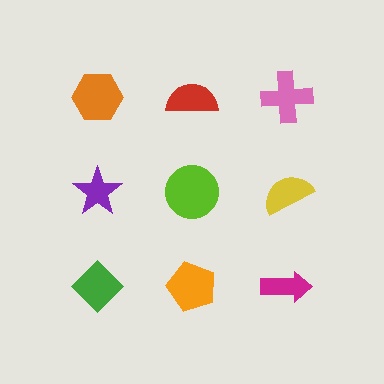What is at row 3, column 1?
A green diamond.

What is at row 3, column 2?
An orange pentagon.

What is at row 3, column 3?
A magenta arrow.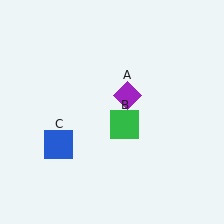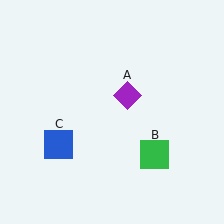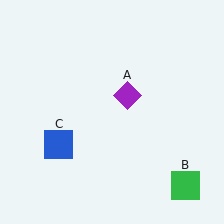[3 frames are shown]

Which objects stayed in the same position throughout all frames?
Purple diamond (object A) and blue square (object C) remained stationary.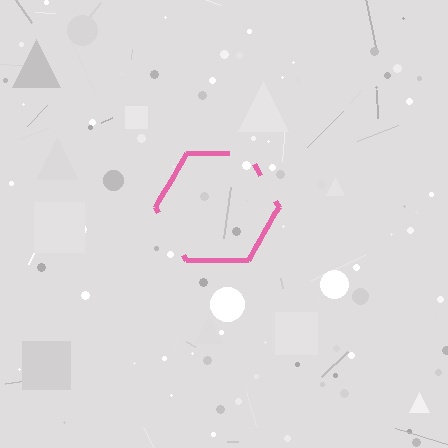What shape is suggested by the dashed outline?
The dashed outline suggests a hexagon.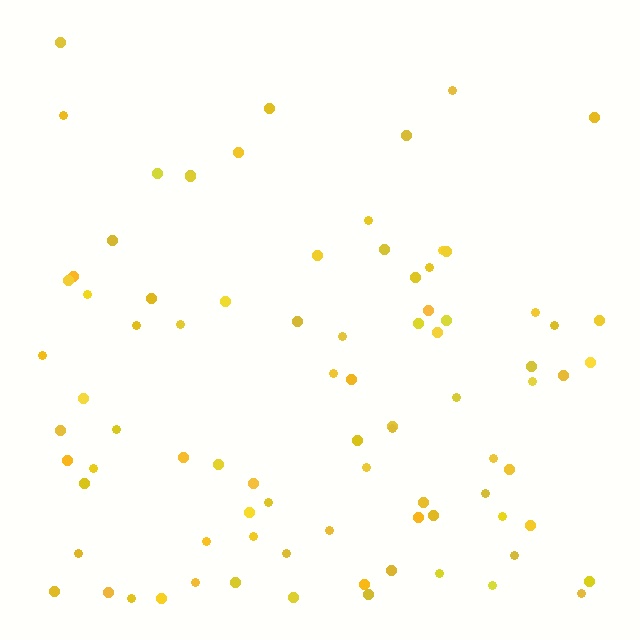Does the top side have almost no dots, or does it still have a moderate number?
Still a moderate number, just noticeably fewer than the bottom.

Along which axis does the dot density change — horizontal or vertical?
Vertical.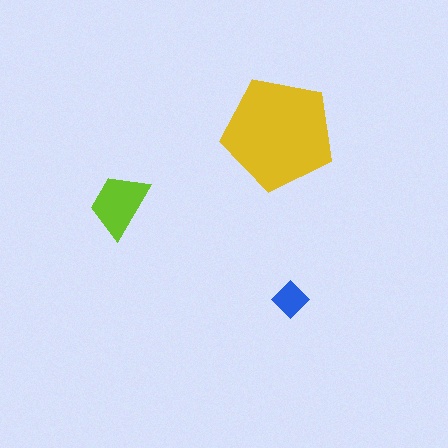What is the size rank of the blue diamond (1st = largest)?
3rd.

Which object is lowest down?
The blue diamond is bottommost.